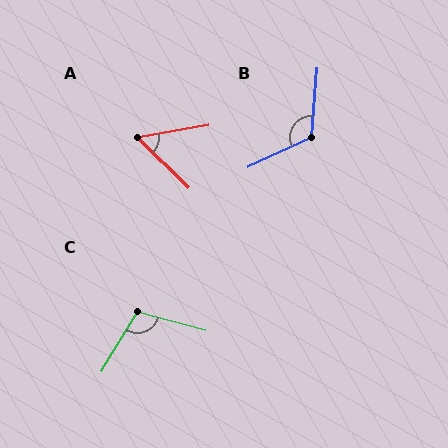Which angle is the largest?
B, at approximately 119 degrees.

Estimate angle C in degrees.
Approximately 106 degrees.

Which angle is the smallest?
A, at approximately 55 degrees.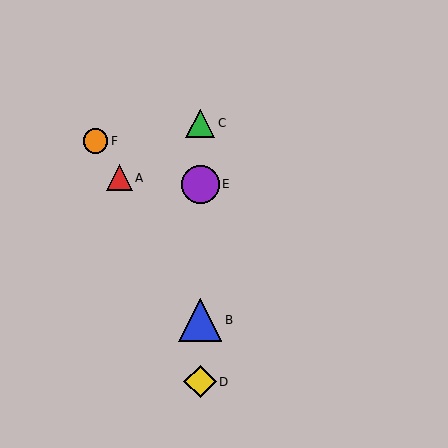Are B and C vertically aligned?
Yes, both are at x≈200.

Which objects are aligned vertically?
Objects B, C, D, E are aligned vertically.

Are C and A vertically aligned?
No, C is at x≈200 and A is at x≈120.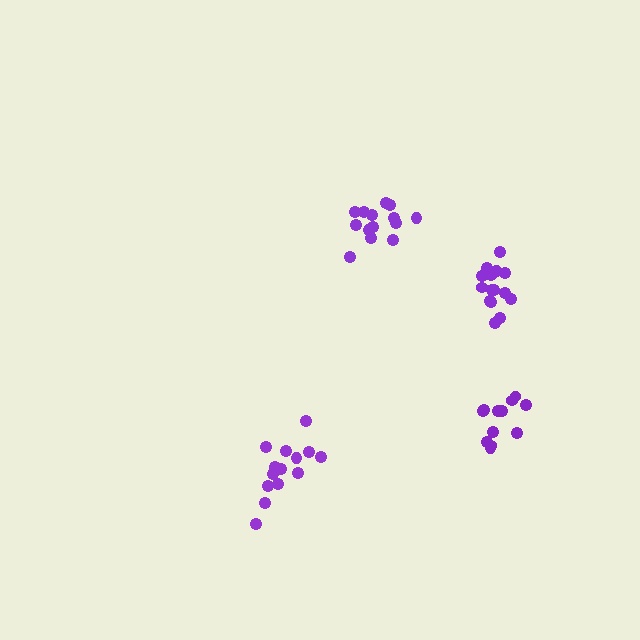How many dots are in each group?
Group 1: 12 dots, Group 2: 14 dots, Group 3: 14 dots, Group 4: 15 dots (55 total).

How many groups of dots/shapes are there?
There are 4 groups.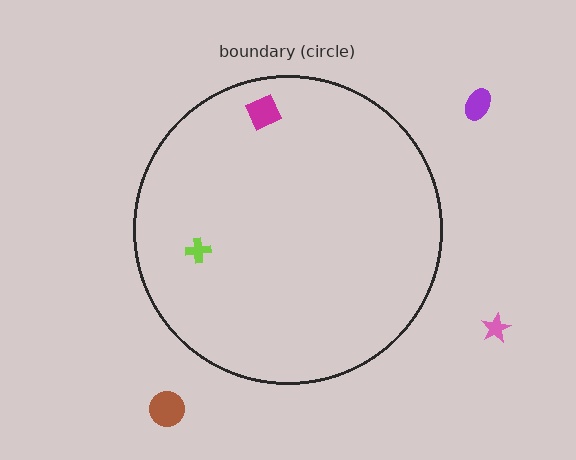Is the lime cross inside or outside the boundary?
Inside.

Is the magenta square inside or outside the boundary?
Inside.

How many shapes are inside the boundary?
2 inside, 3 outside.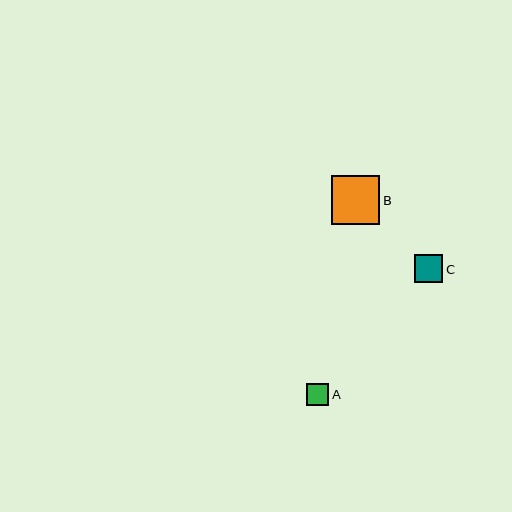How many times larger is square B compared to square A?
Square B is approximately 2.2 times the size of square A.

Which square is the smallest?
Square A is the smallest with a size of approximately 22 pixels.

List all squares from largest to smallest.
From largest to smallest: B, C, A.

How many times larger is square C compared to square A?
Square C is approximately 1.3 times the size of square A.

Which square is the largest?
Square B is the largest with a size of approximately 49 pixels.